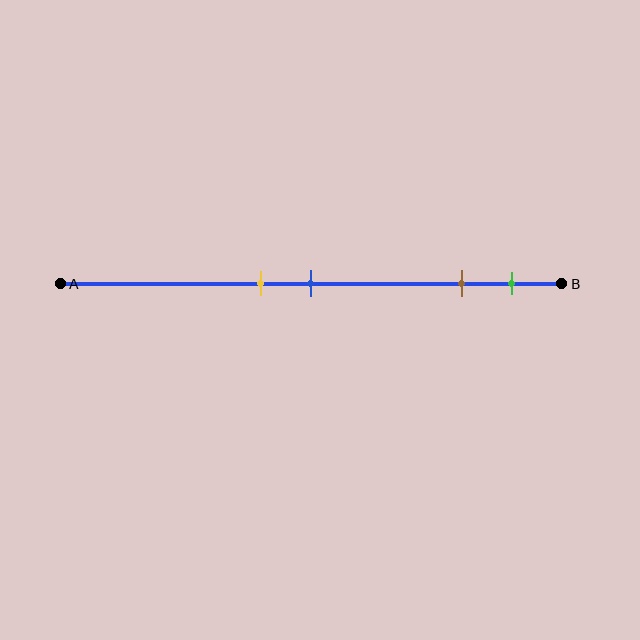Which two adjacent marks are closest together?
The yellow and blue marks are the closest adjacent pair.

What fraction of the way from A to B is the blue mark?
The blue mark is approximately 50% (0.5) of the way from A to B.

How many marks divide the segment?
There are 4 marks dividing the segment.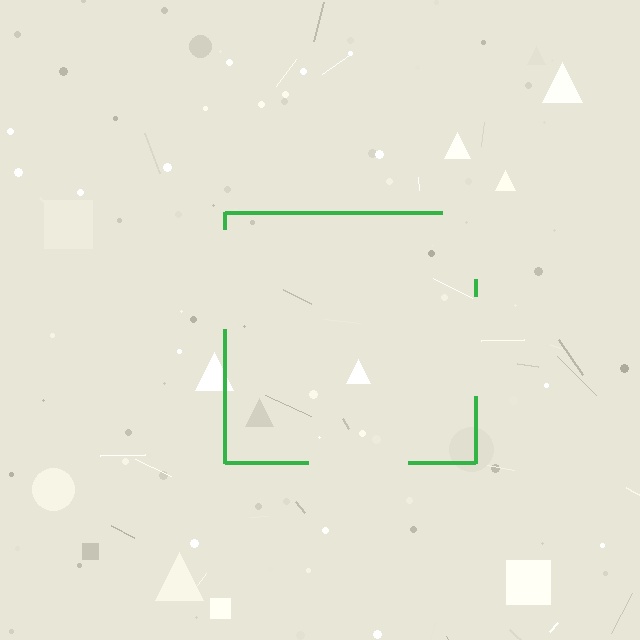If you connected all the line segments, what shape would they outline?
They would outline a square.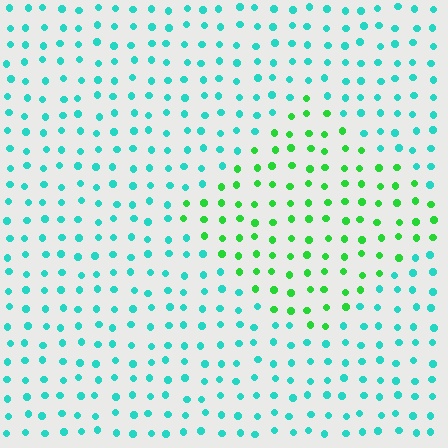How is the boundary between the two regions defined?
The boundary is defined purely by a slight shift in hue (about 49 degrees). Spacing, size, and orientation are identical on both sides.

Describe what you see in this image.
The image is filled with small cyan elements in a uniform arrangement. A diamond-shaped region is visible where the elements are tinted to a slightly different hue, forming a subtle color boundary.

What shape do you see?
I see a diamond.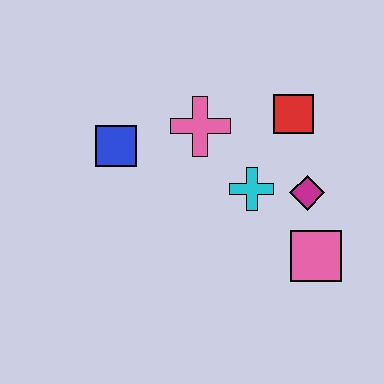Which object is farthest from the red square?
The blue square is farthest from the red square.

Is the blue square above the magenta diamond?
Yes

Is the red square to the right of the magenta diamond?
No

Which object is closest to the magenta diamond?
The cyan cross is closest to the magenta diamond.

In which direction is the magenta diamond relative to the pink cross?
The magenta diamond is to the right of the pink cross.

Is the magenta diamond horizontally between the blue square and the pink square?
Yes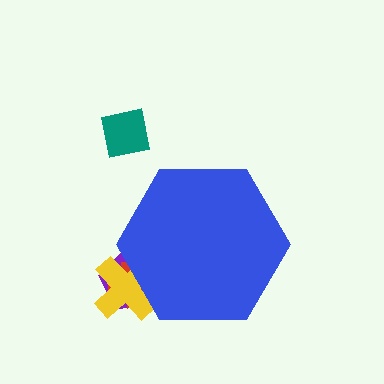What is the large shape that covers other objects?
A blue hexagon.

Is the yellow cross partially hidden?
Yes, the yellow cross is partially hidden behind the blue hexagon.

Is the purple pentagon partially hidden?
Yes, the purple pentagon is partially hidden behind the blue hexagon.